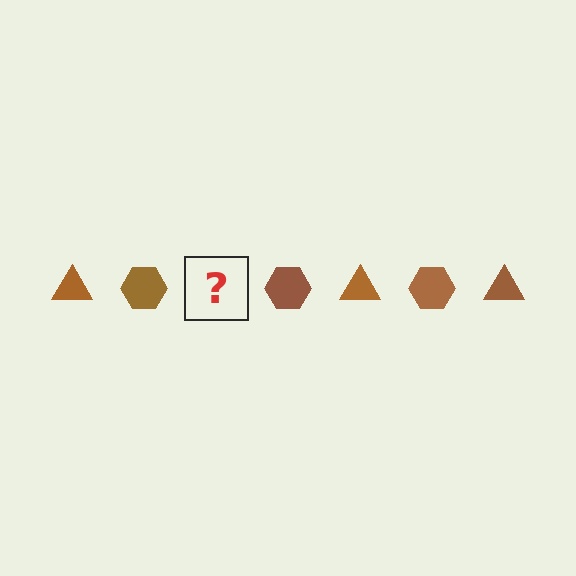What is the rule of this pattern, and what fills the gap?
The rule is that the pattern cycles through triangle, hexagon shapes in brown. The gap should be filled with a brown triangle.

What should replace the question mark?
The question mark should be replaced with a brown triangle.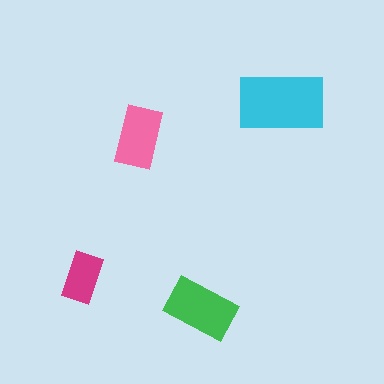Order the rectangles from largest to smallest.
the cyan one, the green one, the pink one, the magenta one.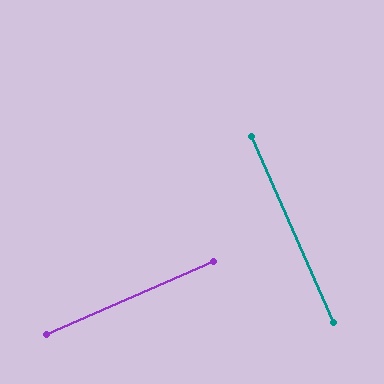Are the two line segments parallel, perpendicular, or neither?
Perpendicular — they meet at approximately 90°.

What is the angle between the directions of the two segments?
Approximately 90 degrees.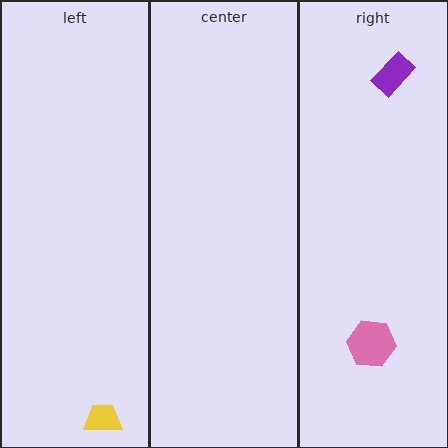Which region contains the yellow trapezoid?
The left region.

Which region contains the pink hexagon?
The right region.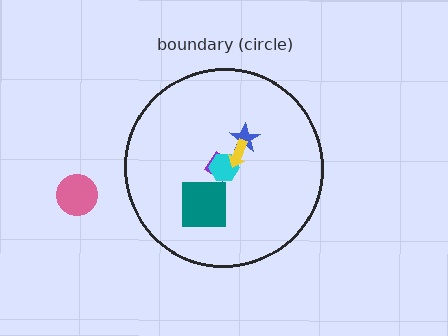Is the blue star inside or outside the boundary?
Inside.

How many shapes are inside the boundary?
5 inside, 1 outside.